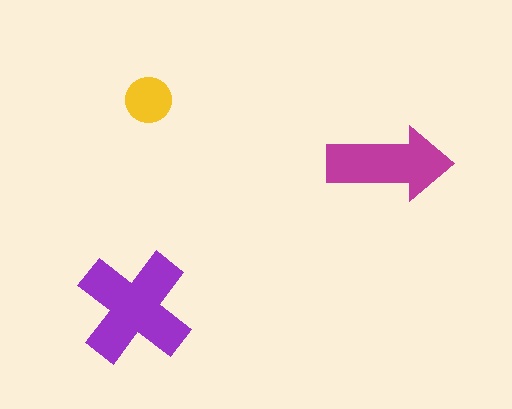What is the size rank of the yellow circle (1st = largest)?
3rd.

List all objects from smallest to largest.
The yellow circle, the magenta arrow, the purple cross.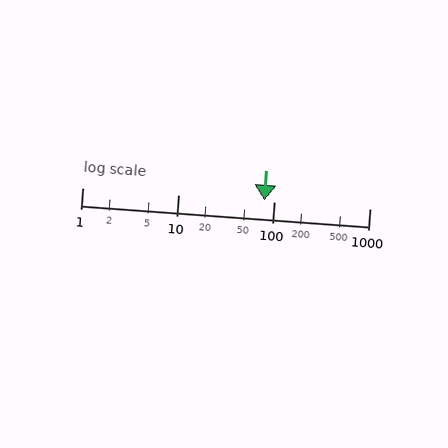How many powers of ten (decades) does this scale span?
The scale spans 3 decades, from 1 to 1000.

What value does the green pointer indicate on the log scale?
The pointer indicates approximately 80.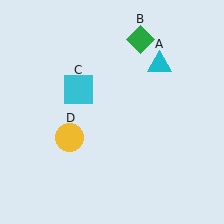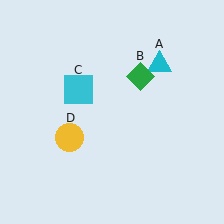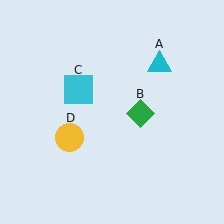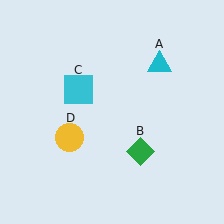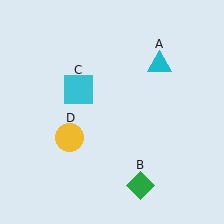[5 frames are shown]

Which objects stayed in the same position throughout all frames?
Cyan triangle (object A) and cyan square (object C) and yellow circle (object D) remained stationary.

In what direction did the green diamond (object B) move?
The green diamond (object B) moved down.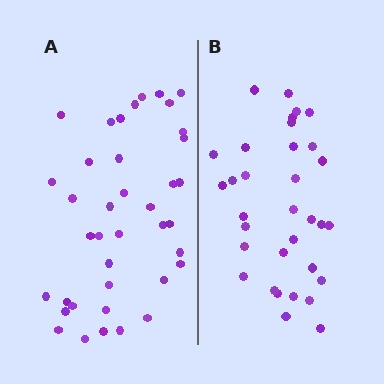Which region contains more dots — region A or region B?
Region A (the left region) has more dots.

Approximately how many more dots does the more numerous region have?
Region A has about 6 more dots than region B.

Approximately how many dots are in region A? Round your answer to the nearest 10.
About 40 dots. (The exact count is 39, which rounds to 40.)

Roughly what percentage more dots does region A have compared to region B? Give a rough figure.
About 20% more.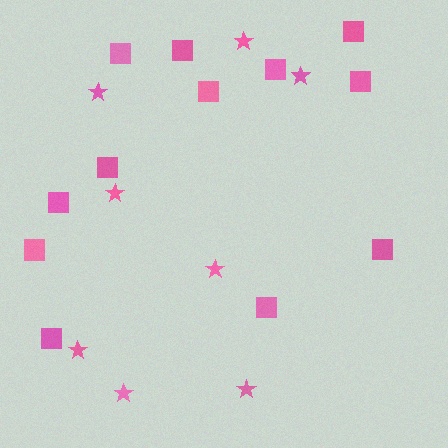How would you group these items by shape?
There are 2 groups: one group of squares (12) and one group of stars (8).